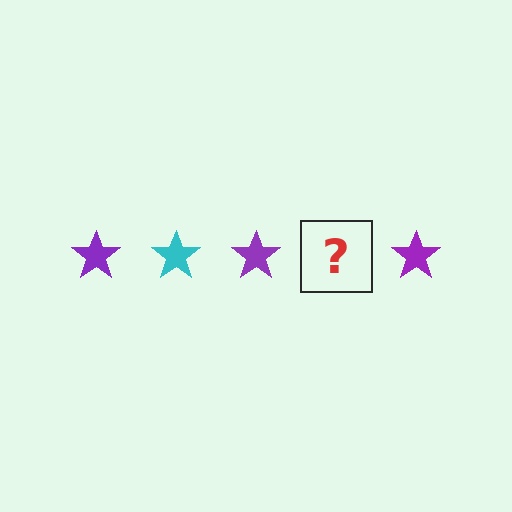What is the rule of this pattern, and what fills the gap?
The rule is that the pattern cycles through purple, cyan stars. The gap should be filled with a cyan star.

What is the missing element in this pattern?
The missing element is a cyan star.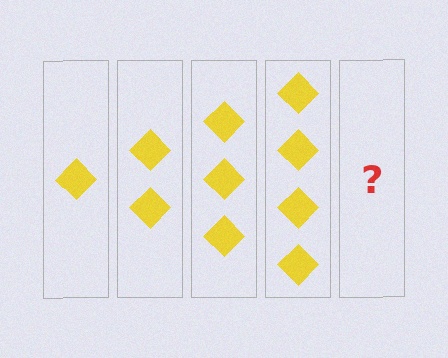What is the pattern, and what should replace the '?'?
The pattern is that each step adds one more diamond. The '?' should be 5 diamonds.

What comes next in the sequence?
The next element should be 5 diamonds.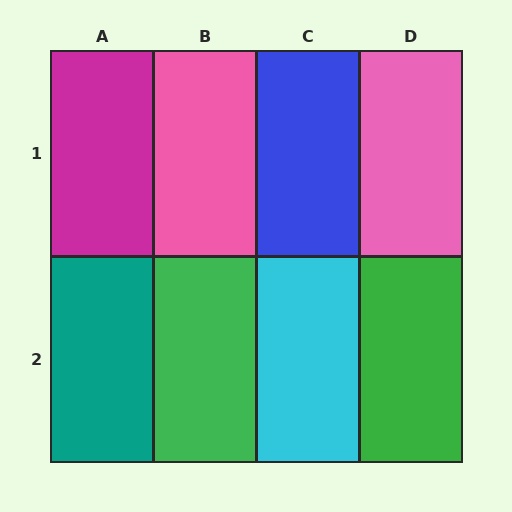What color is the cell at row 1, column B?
Pink.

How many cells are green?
2 cells are green.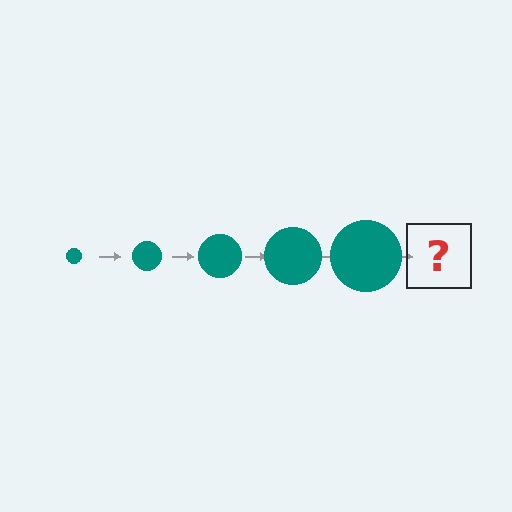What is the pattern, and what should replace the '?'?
The pattern is that the circle gets progressively larger each step. The '?' should be a teal circle, larger than the previous one.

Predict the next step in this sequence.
The next step is a teal circle, larger than the previous one.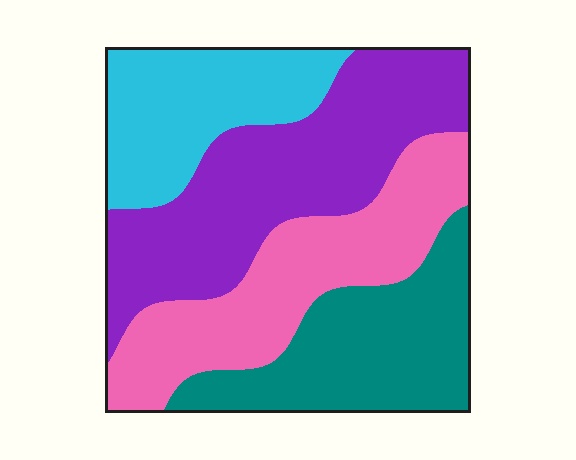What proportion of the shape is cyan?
Cyan takes up less than a quarter of the shape.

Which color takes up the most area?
Purple, at roughly 35%.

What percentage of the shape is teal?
Teal covers 23% of the shape.